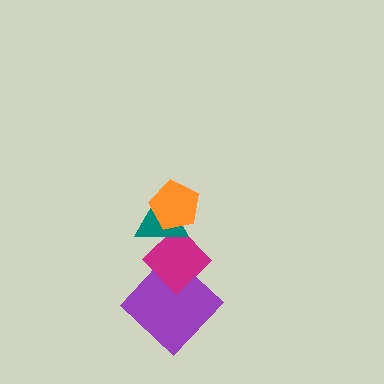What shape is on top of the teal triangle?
The orange pentagon is on top of the teal triangle.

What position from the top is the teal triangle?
The teal triangle is 2nd from the top.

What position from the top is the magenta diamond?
The magenta diamond is 3rd from the top.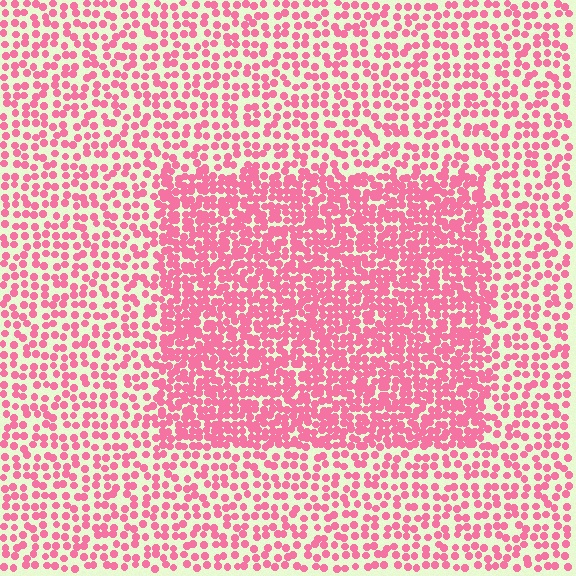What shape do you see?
I see a rectangle.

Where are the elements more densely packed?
The elements are more densely packed inside the rectangle boundary.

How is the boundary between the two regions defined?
The boundary is defined by a change in element density (approximately 1.9x ratio). All elements are the same color, size, and shape.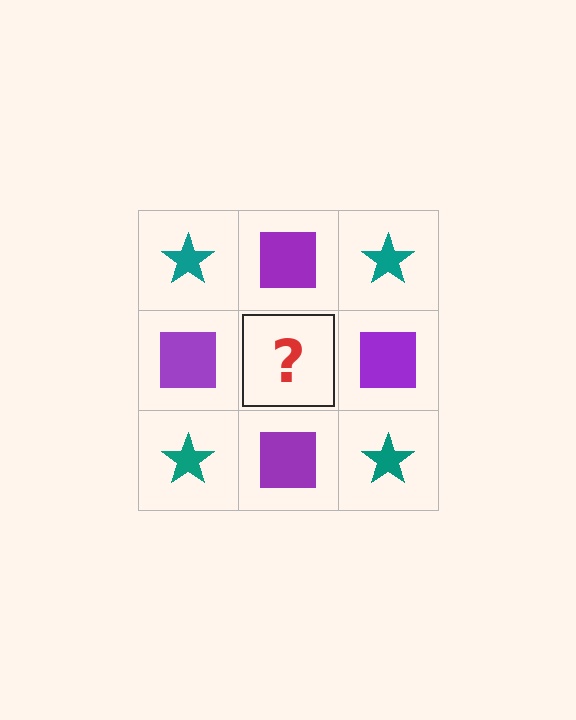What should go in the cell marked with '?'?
The missing cell should contain a teal star.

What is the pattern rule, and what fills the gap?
The rule is that it alternates teal star and purple square in a checkerboard pattern. The gap should be filled with a teal star.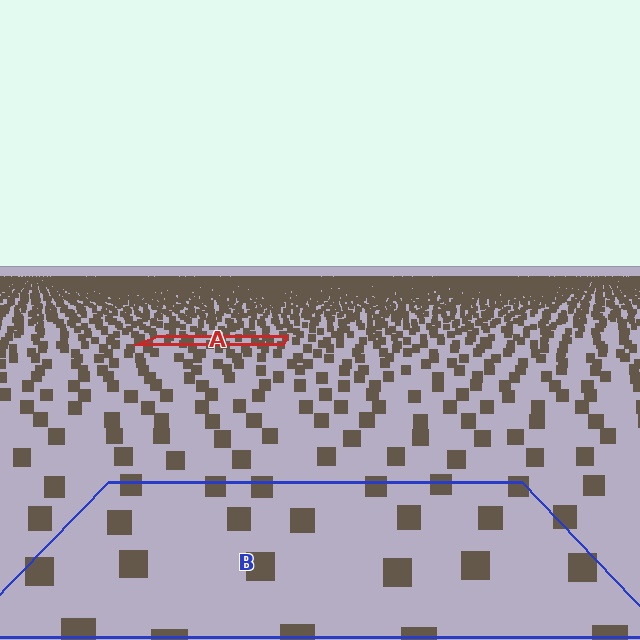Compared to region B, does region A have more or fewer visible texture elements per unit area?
Region A has more texture elements per unit area — they are packed more densely because it is farther away.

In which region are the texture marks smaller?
The texture marks are smaller in region A, because it is farther away.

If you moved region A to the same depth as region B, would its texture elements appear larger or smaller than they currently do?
They would appear larger. At a closer depth, the same texture elements are projected at a bigger on-screen size.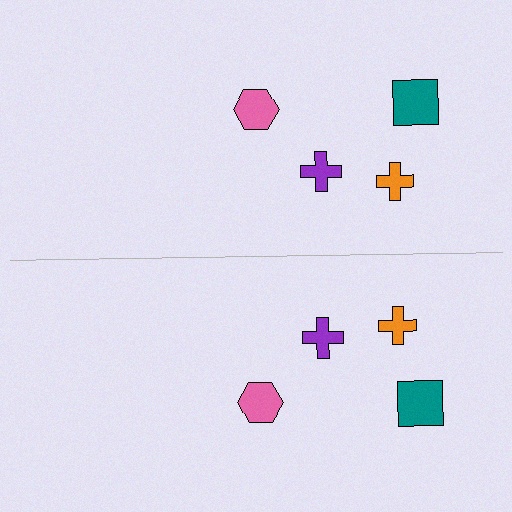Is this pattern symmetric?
Yes, this pattern has bilateral (reflection) symmetry.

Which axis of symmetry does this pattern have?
The pattern has a horizontal axis of symmetry running through the center of the image.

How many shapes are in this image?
There are 8 shapes in this image.